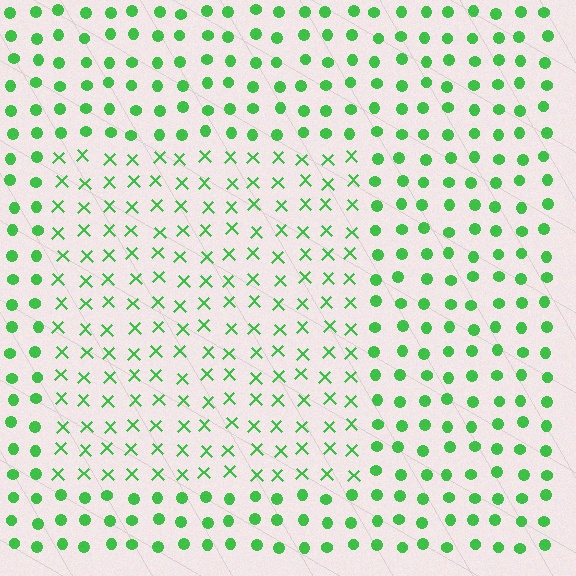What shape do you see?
I see a rectangle.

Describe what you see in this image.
The image is filled with small green elements arranged in a uniform grid. A rectangle-shaped region contains X marks, while the surrounding area contains circles. The boundary is defined purely by the change in element shape.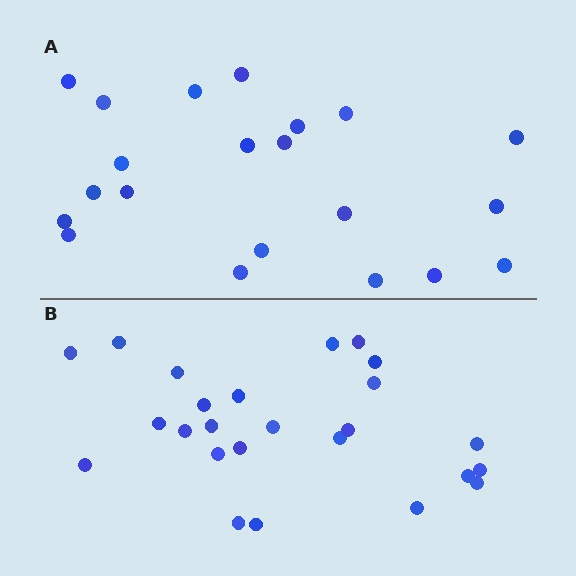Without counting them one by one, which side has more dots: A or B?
Region B (the bottom region) has more dots.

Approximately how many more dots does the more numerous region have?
Region B has about 4 more dots than region A.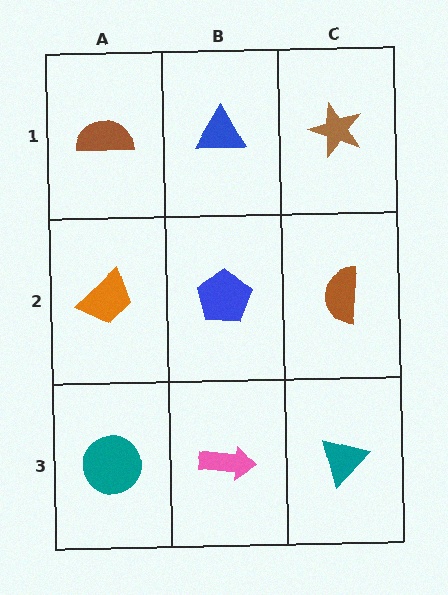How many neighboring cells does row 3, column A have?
2.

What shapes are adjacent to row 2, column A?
A brown semicircle (row 1, column A), a teal circle (row 3, column A), a blue pentagon (row 2, column B).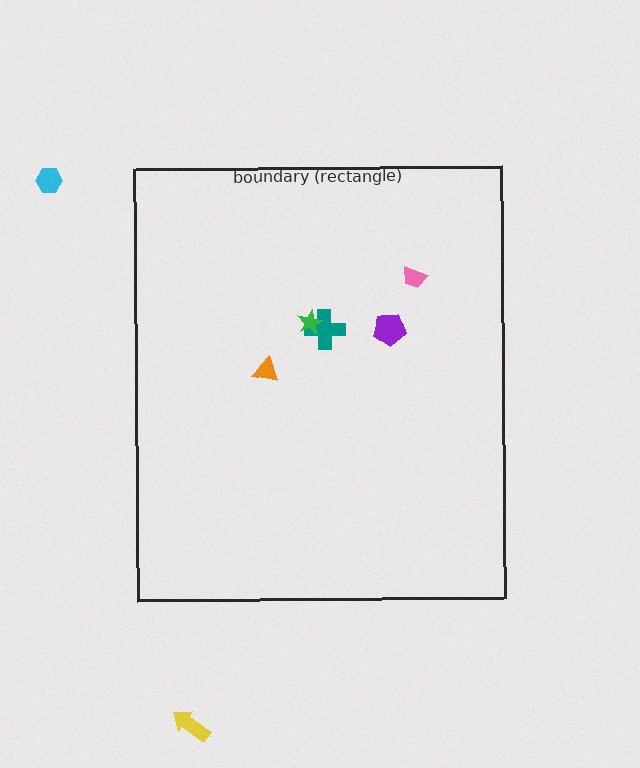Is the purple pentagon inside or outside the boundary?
Inside.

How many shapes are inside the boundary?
5 inside, 2 outside.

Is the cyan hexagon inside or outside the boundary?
Outside.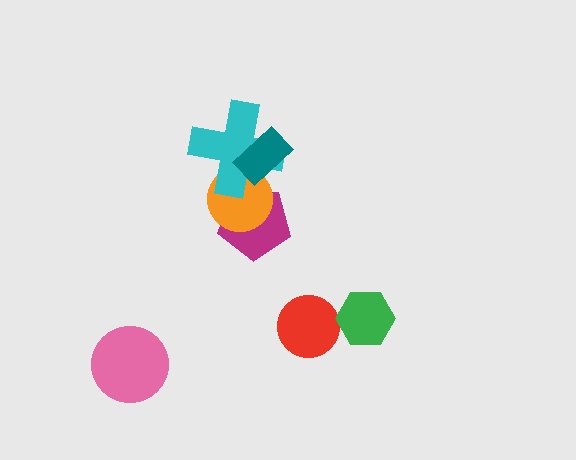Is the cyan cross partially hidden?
Yes, it is partially covered by another shape.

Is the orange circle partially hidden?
Yes, it is partially covered by another shape.